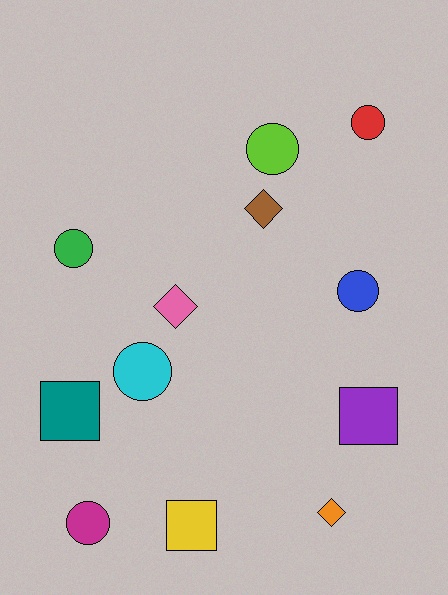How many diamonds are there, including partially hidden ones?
There are 3 diamonds.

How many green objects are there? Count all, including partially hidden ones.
There is 1 green object.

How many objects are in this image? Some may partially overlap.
There are 12 objects.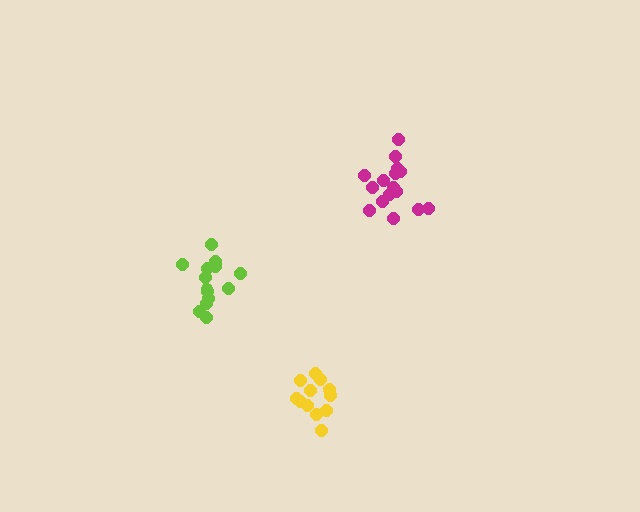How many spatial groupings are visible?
There are 3 spatial groupings.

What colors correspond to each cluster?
The clusters are colored: lime, magenta, yellow.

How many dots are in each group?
Group 1: 14 dots, Group 2: 16 dots, Group 3: 12 dots (42 total).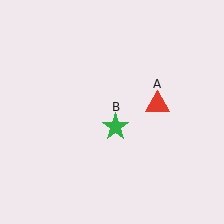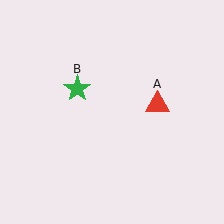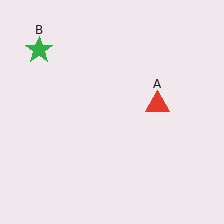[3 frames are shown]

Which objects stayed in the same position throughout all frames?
Red triangle (object A) remained stationary.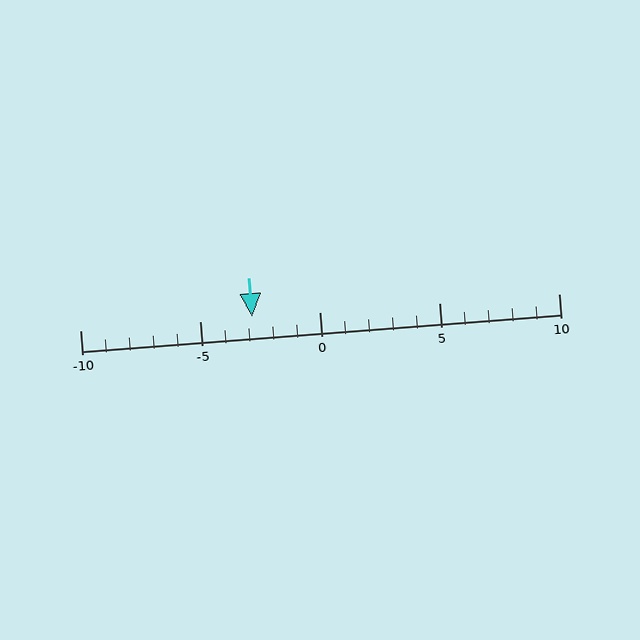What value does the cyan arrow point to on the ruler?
The cyan arrow points to approximately -3.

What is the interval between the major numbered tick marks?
The major tick marks are spaced 5 units apart.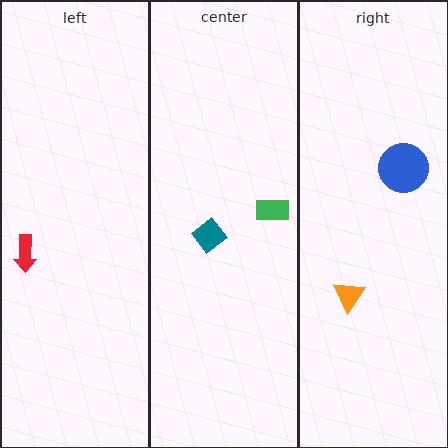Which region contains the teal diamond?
The center region.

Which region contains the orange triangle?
The right region.